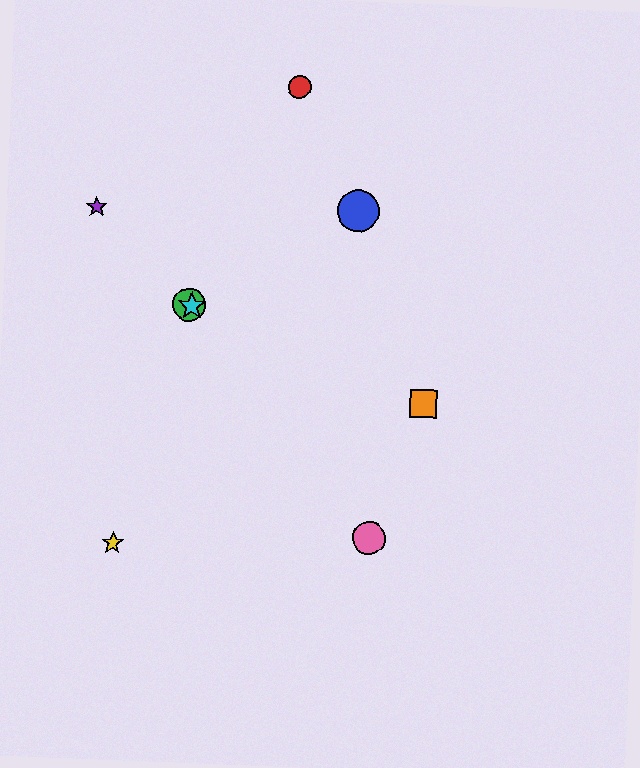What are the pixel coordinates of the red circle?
The red circle is at (300, 87).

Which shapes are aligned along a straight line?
The green circle, the orange square, the cyan star are aligned along a straight line.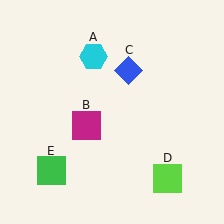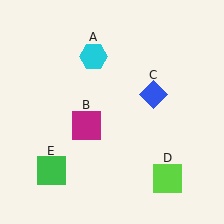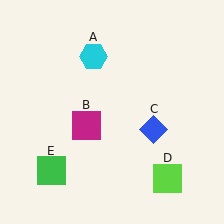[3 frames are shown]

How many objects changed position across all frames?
1 object changed position: blue diamond (object C).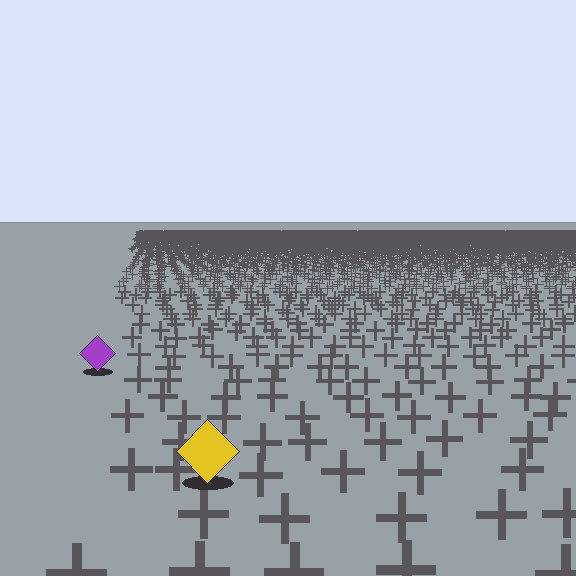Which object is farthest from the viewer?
The purple diamond is farthest from the viewer. It appears smaller and the ground texture around it is denser.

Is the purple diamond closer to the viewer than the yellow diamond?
No. The yellow diamond is closer — you can tell from the texture gradient: the ground texture is coarser near it.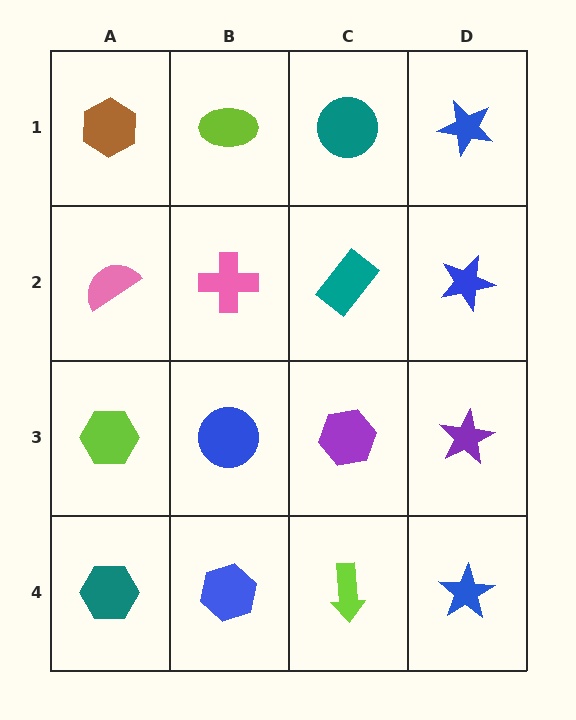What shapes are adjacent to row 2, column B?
A lime ellipse (row 1, column B), a blue circle (row 3, column B), a pink semicircle (row 2, column A), a teal rectangle (row 2, column C).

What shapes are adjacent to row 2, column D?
A blue star (row 1, column D), a purple star (row 3, column D), a teal rectangle (row 2, column C).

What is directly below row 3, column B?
A blue hexagon.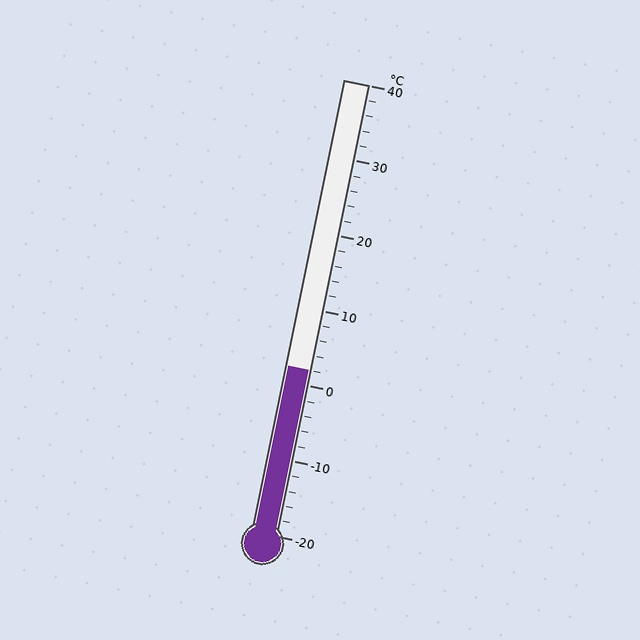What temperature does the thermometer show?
The thermometer shows approximately 2°C.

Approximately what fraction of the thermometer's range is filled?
The thermometer is filled to approximately 35% of its range.